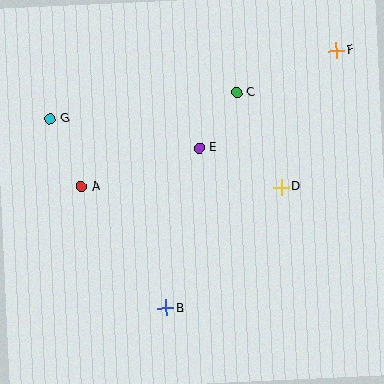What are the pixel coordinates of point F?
Point F is at (336, 50).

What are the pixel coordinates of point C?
Point C is at (236, 93).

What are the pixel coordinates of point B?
Point B is at (166, 308).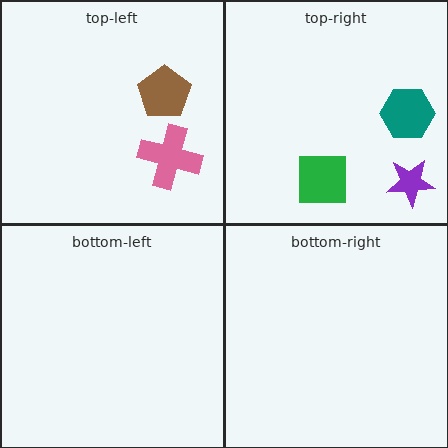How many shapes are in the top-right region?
3.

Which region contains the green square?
The top-right region.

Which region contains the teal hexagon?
The top-right region.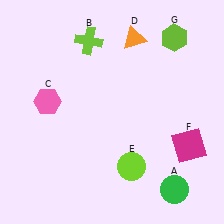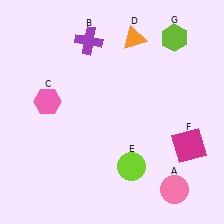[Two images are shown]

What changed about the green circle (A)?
In Image 1, A is green. In Image 2, it changed to pink.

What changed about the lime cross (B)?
In Image 1, B is lime. In Image 2, it changed to purple.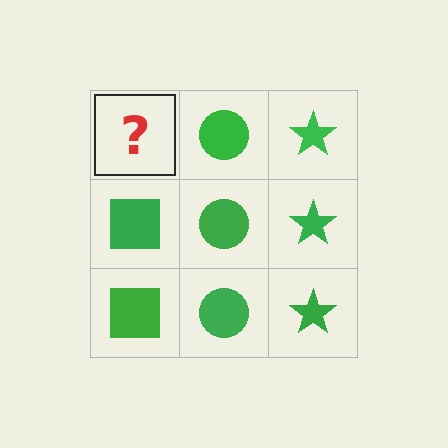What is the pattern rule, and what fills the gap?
The rule is that each column has a consistent shape. The gap should be filled with a green square.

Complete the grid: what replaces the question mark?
The question mark should be replaced with a green square.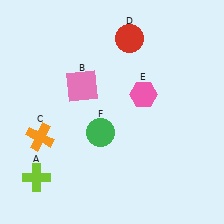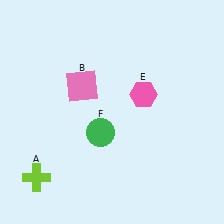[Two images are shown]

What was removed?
The orange cross (C), the red circle (D) were removed in Image 2.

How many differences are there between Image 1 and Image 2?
There are 2 differences between the two images.